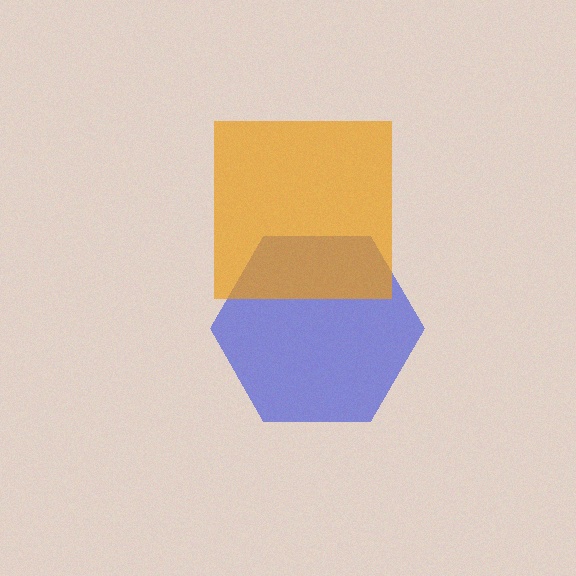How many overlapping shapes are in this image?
There are 2 overlapping shapes in the image.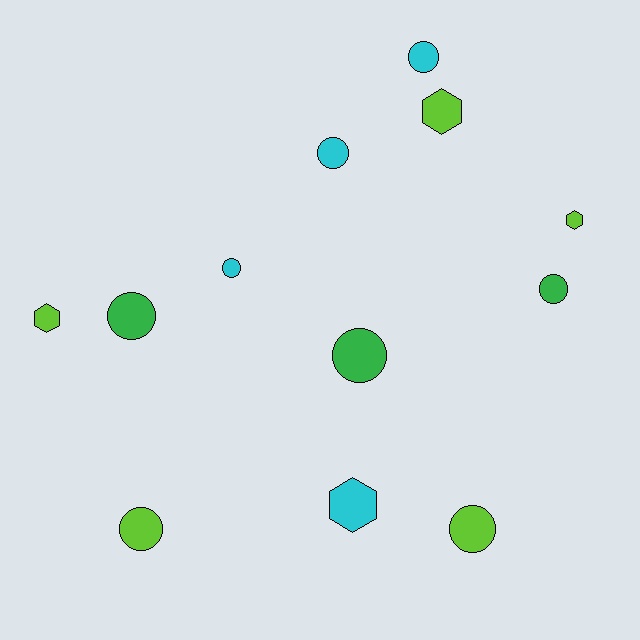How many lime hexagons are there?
There are 3 lime hexagons.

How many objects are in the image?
There are 12 objects.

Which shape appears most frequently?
Circle, with 8 objects.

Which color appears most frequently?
Lime, with 5 objects.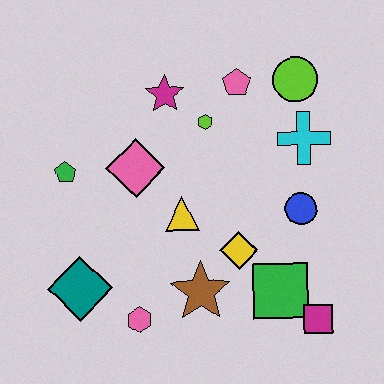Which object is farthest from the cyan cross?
The teal diamond is farthest from the cyan cross.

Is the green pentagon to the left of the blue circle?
Yes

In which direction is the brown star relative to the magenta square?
The brown star is to the left of the magenta square.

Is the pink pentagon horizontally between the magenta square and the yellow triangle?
Yes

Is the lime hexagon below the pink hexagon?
No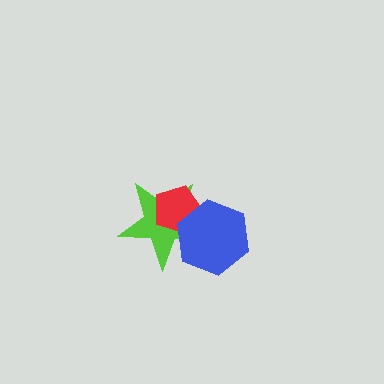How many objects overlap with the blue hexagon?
2 objects overlap with the blue hexagon.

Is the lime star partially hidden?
Yes, it is partially covered by another shape.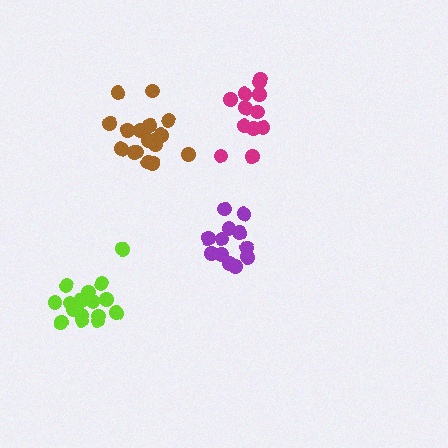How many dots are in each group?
Group 1: 12 dots, Group 2: 17 dots, Group 3: 16 dots, Group 4: 12 dots (57 total).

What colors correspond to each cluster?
The clusters are colored: magenta, brown, lime, purple.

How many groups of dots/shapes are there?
There are 4 groups.